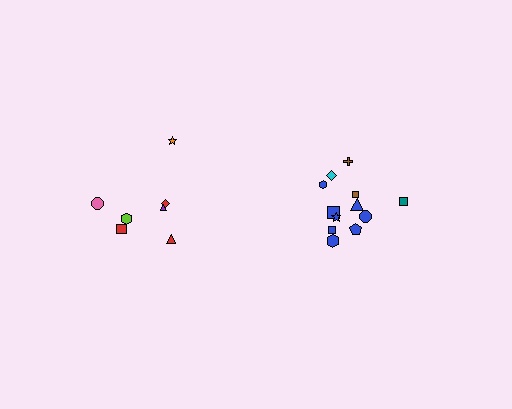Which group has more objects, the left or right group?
The right group.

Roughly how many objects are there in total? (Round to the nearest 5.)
Roughly 20 objects in total.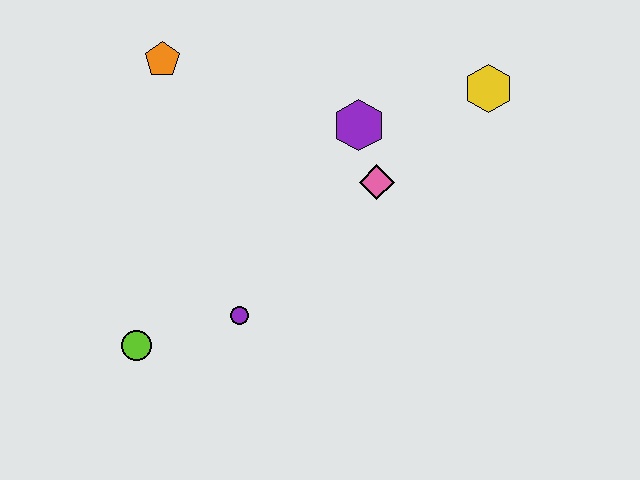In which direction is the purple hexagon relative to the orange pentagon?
The purple hexagon is to the right of the orange pentagon.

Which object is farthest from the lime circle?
The yellow hexagon is farthest from the lime circle.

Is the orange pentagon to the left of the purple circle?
Yes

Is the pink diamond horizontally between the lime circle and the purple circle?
No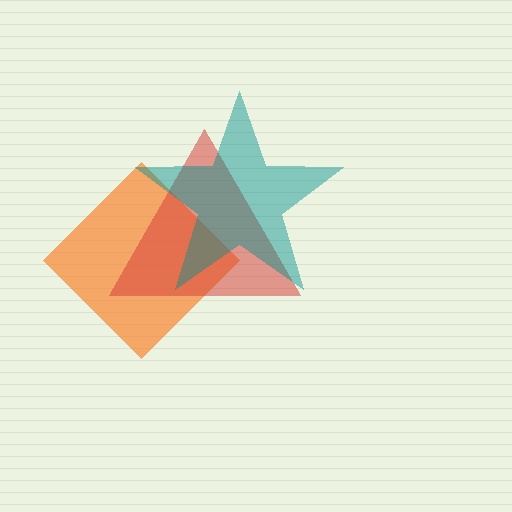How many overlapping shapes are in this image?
There are 3 overlapping shapes in the image.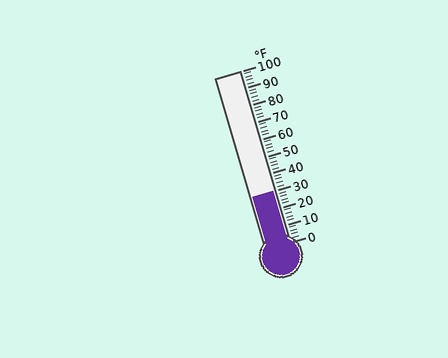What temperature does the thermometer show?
The thermometer shows approximately 30°F.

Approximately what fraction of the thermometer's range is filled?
The thermometer is filled to approximately 30% of its range.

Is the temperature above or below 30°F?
The temperature is at 30°F.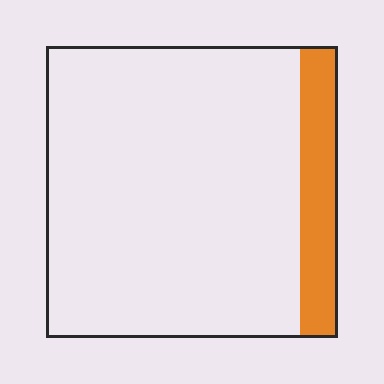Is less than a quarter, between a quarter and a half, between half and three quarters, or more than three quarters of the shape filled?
Less than a quarter.